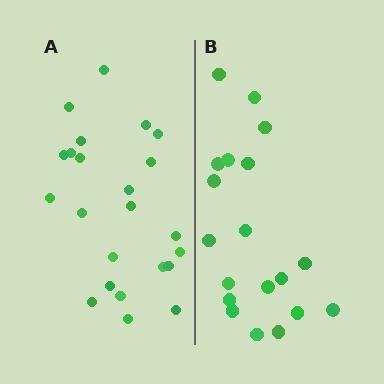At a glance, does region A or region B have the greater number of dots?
Region A (the left region) has more dots.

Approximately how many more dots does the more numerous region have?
Region A has about 4 more dots than region B.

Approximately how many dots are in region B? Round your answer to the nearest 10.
About 20 dots. (The exact count is 19, which rounds to 20.)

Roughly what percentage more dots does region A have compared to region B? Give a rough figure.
About 20% more.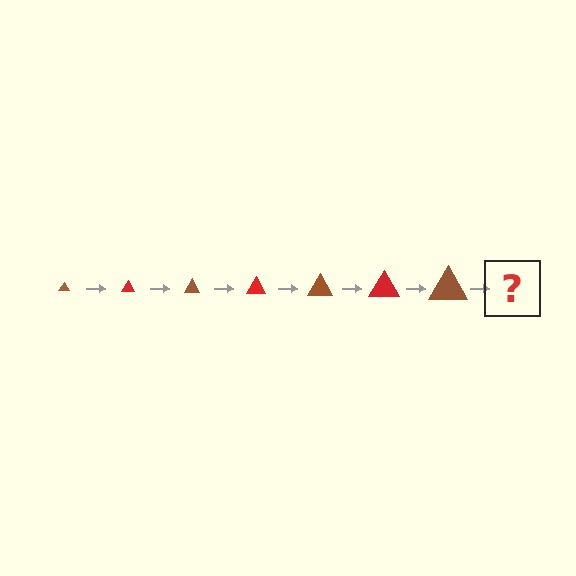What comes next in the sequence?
The next element should be a red triangle, larger than the previous one.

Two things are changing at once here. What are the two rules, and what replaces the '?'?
The two rules are that the triangle grows larger each step and the color cycles through brown and red. The '?' should be a red triangle, larger than the previous one.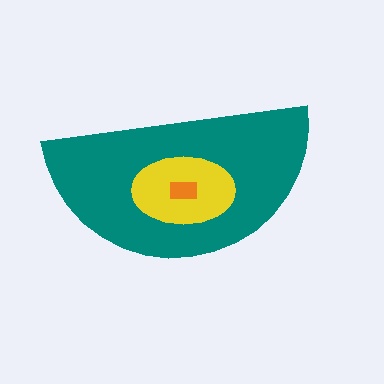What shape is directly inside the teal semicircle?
The yellow ellipse.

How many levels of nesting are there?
3.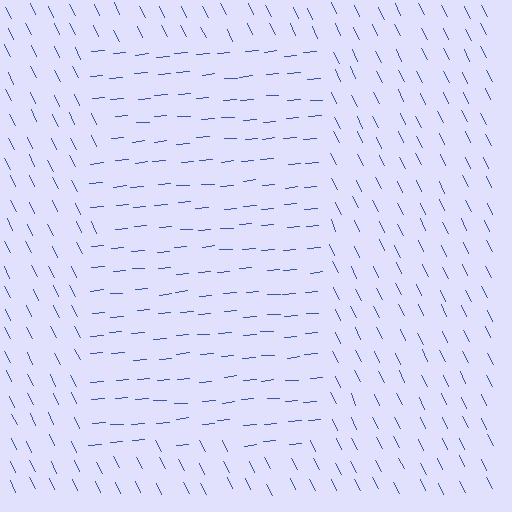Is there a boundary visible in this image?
Yes, there is a texture boundary formed by a change in line orientation.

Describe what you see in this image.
The image is filled with small blue line segments. A rectangle region in the image has lines oriented differently from the surrounding lines, creating a visible texture boundary.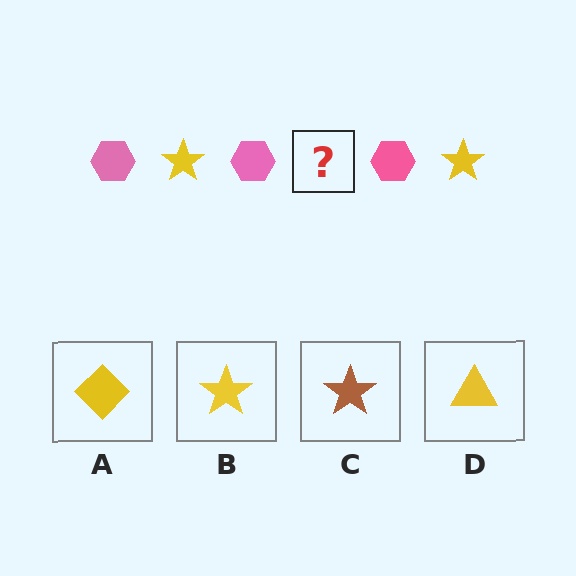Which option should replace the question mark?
Option B.